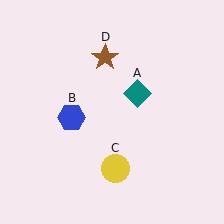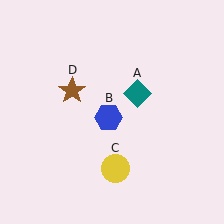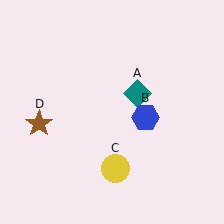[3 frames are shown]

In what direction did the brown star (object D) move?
The brown star (object D) moved down and to the left.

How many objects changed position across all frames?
2 objects changed position: blue hexagon (object B), brown star (object D).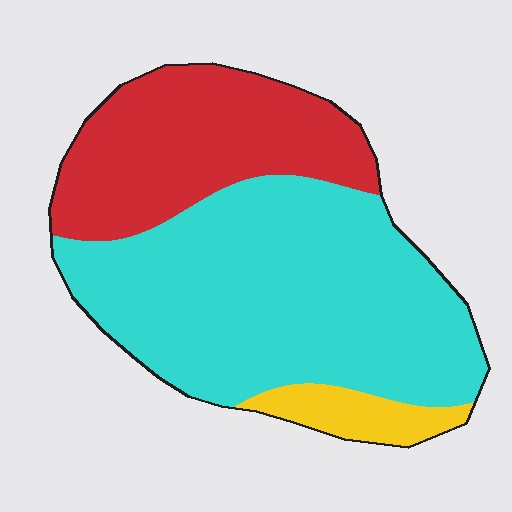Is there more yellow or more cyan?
Cyan.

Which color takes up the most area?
Cyan, at roughly 60%.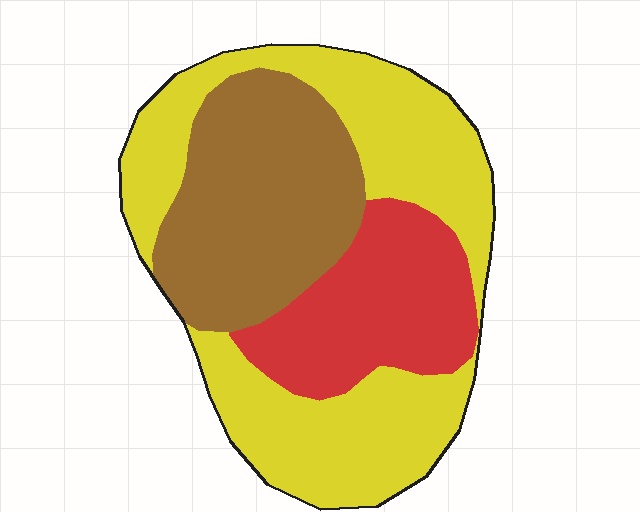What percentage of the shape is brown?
Brown takes up about one third (1/3) of the shape.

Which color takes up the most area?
Yellow, at roughly 45%.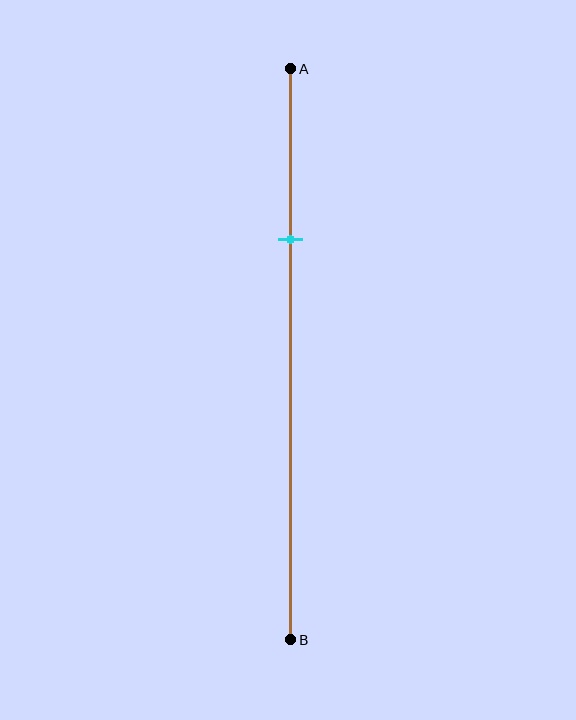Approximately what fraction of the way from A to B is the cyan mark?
The cyan mark is approximately 30% of the way from A to B.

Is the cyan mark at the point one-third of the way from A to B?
No, the mark is at about 30% from A, not at the 33% one-third point.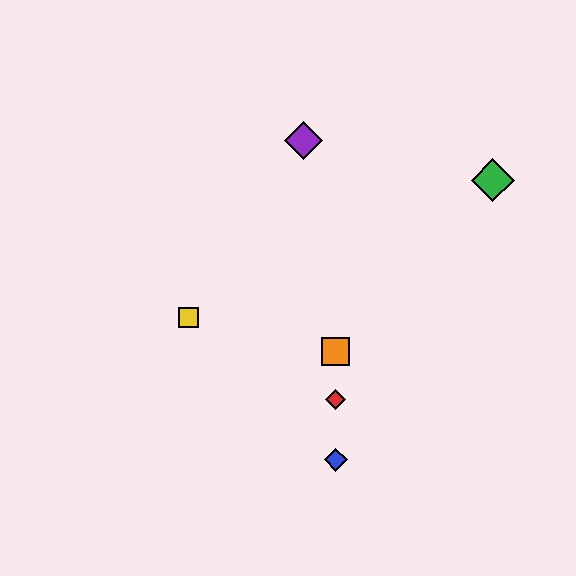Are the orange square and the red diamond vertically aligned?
Yes, both are at x≈336.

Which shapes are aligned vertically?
The red diamond, the blue diamond, the orange square are aligned vertically.